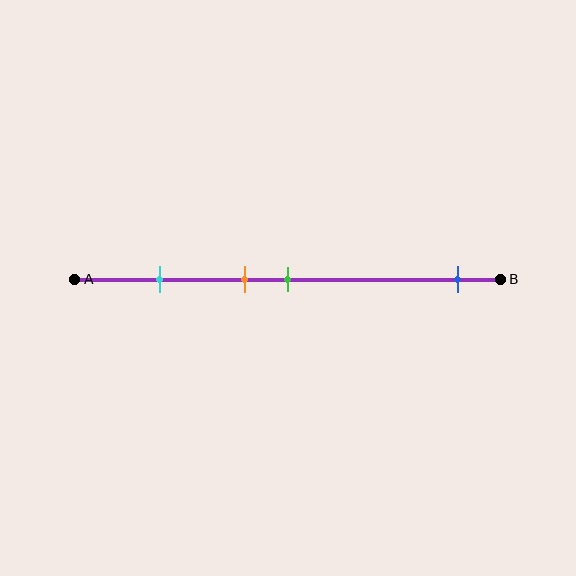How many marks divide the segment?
There are 4 marks dividing the segment.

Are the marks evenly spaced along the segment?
No, the marks are not evenly spaced.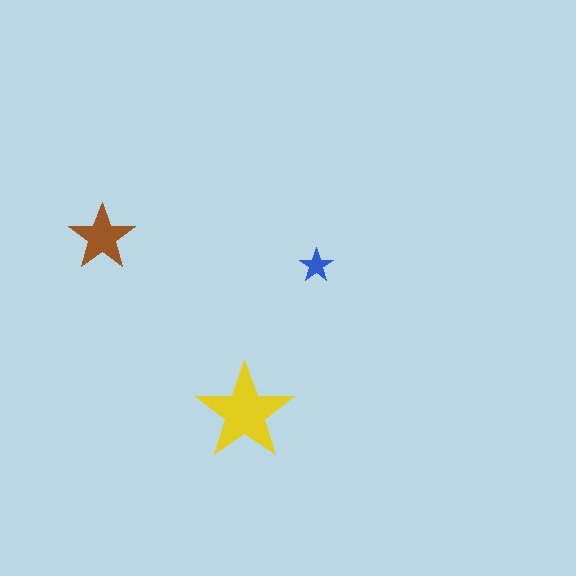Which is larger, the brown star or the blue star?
The brown one.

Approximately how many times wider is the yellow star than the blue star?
About 3 times wider.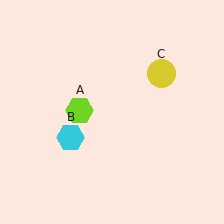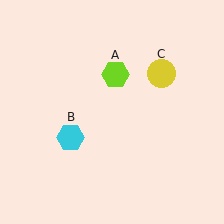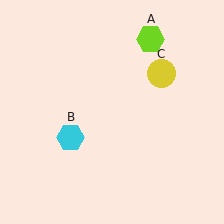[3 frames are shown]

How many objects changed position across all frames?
1 object changed position: lime hexagon (object A).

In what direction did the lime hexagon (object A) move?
The lime hexagon (object A) moved up and to the right.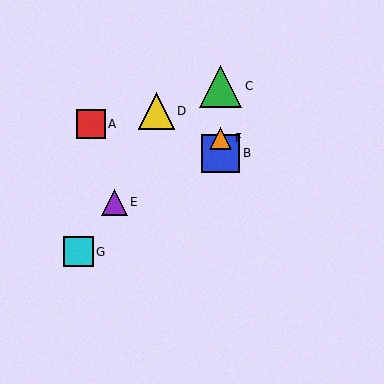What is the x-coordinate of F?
Object F is at x≈221.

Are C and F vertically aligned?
Yes, both are at x≈221.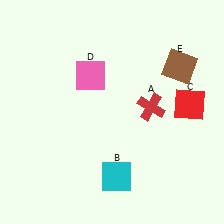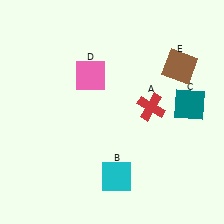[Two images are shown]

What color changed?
The square (C) changed from red in Image 1 to teal in Image 2.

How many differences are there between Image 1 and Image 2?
There is 1 difference between the two images.